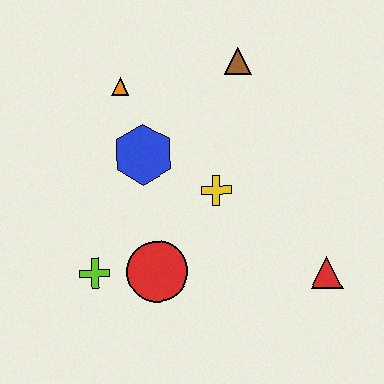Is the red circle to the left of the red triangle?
Yes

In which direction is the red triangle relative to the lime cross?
The red triangle is to the right of the lime cross.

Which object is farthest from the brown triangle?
The lime cross is farthest from the brown triangle.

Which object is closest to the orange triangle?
The blue hexagon is closest to the orange triangle.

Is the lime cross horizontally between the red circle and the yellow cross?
No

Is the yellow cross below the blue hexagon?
Yes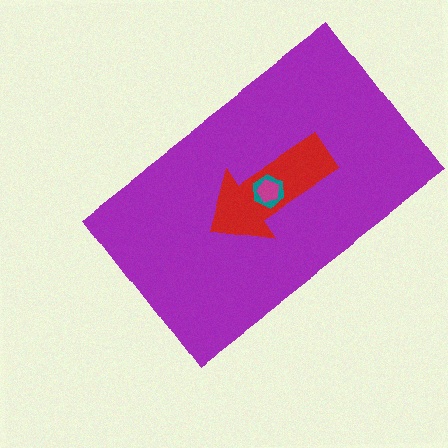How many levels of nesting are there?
4.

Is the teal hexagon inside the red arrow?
Yes.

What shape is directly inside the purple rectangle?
The red arrow.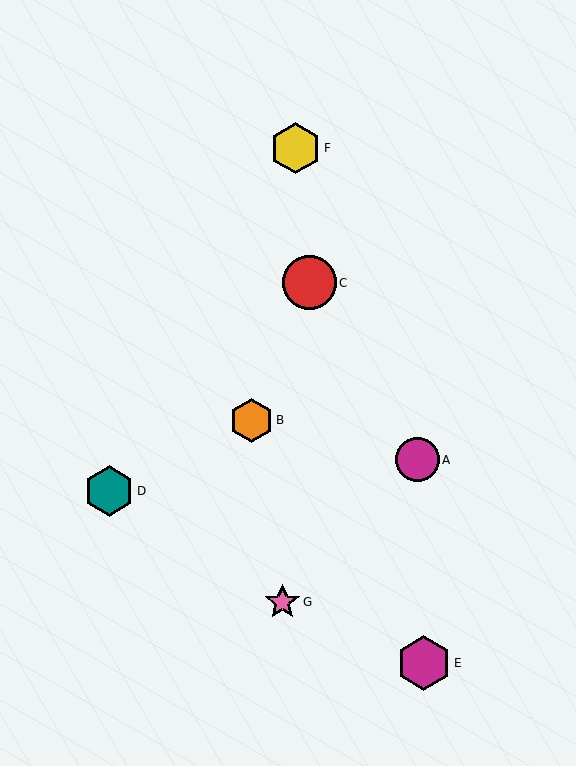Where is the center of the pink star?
The center of the pink star is at (282, 602).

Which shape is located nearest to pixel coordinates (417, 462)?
The magenta circle (labeled A) at (417, 460) is nearest to that location.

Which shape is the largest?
The magenta hexagon (labeled E) is the largest.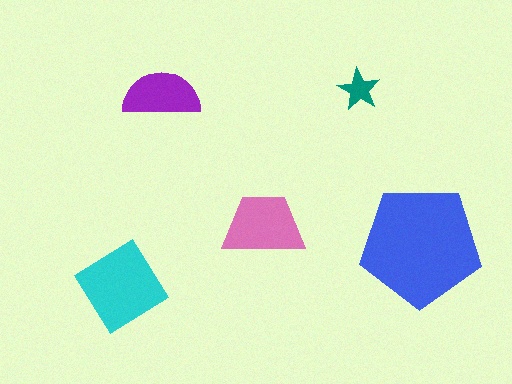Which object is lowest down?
The cyan diamond is bottommost.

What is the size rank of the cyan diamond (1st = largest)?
2nd.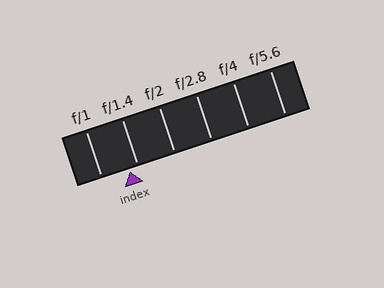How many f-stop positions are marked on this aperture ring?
There are 6 f-stop positions marked.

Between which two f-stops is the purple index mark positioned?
The index mark is between f/1 and f/1.4.